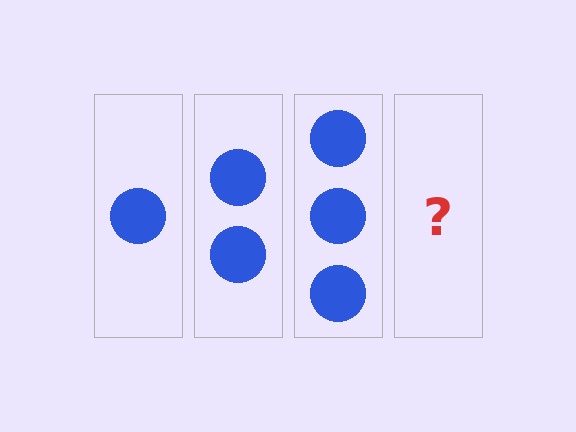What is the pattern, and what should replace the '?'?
The pattern is that each step adds one more circle. The '?' should be 4 circles.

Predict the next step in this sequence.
The next step is 4 circles.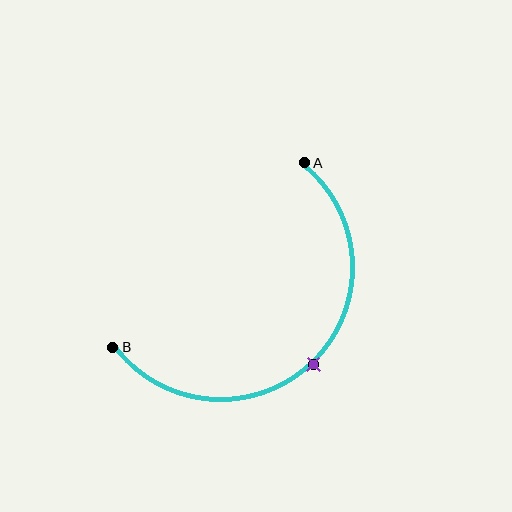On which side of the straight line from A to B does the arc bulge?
The arc bulges below and to the right of the straight line connecting A and B.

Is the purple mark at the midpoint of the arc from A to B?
Yes. The purple mark lies on the arc at equal arc-length from both A and B — it is the arc midpoint.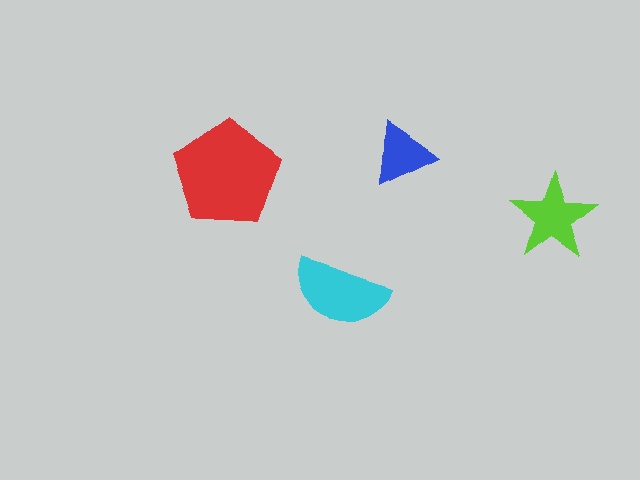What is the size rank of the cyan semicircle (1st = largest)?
2nd.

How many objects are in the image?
There are 4 objects in the image.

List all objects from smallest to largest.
The blue triangle, the lime star, the cyan semicircle, the red pentagon.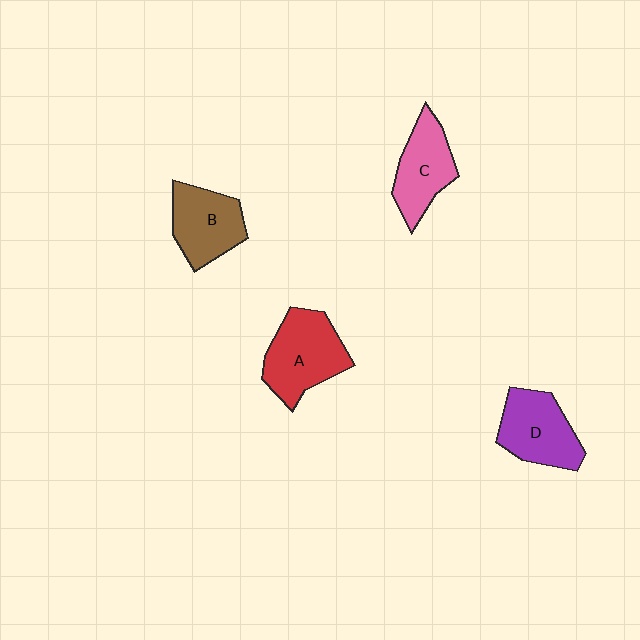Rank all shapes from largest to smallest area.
From largest to smallest: A (red), D (purple), B (brown), C (pink).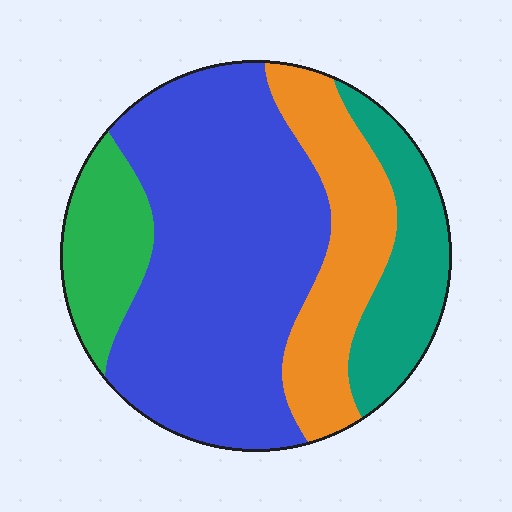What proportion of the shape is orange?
Orange takes up about one fifth (1/5) of the shape.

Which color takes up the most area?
Blue, at roughly 50%.